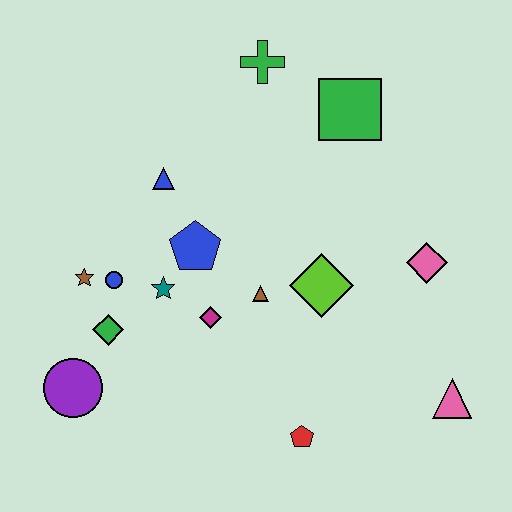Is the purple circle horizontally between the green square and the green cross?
No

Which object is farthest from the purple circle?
The green square is farthest from the purple circle.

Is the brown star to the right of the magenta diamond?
No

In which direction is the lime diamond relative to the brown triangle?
The lime diamond is to the right of the brown triangle.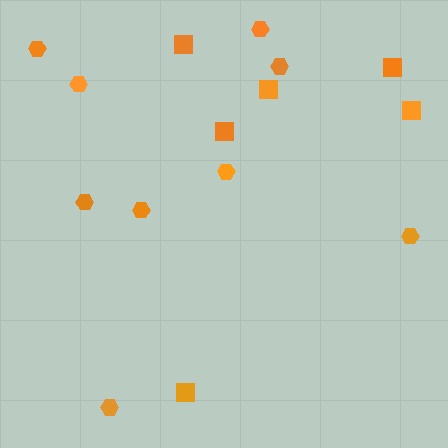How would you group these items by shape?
There are 2 groups: one group of squares (6) and one group of hexagons (9).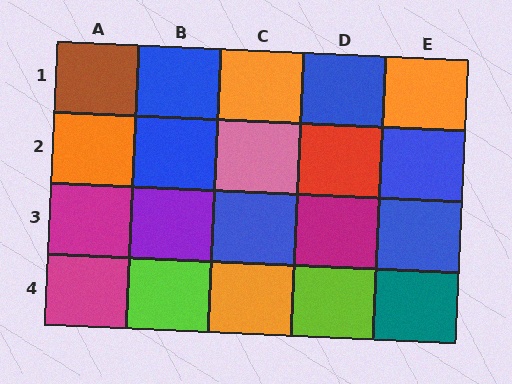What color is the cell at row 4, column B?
Lime.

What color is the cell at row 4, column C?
Orange.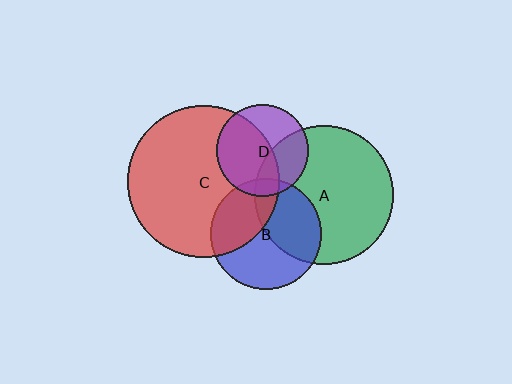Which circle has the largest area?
Circle C (red).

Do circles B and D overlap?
Yes.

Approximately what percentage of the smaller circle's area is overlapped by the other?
Approximately 10%.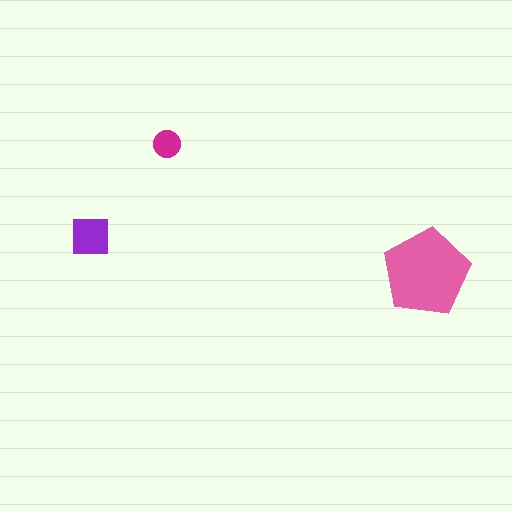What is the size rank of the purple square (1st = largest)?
2nd.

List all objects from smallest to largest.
The magenta circle, the purple square, the pink pentagon.